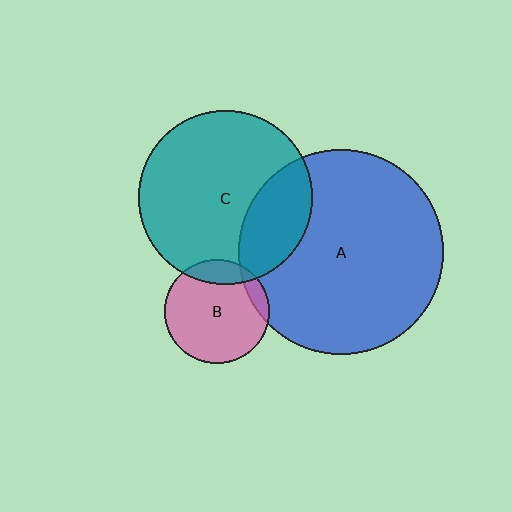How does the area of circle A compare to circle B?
Approximately 3.9 times.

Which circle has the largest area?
Circle A (blue).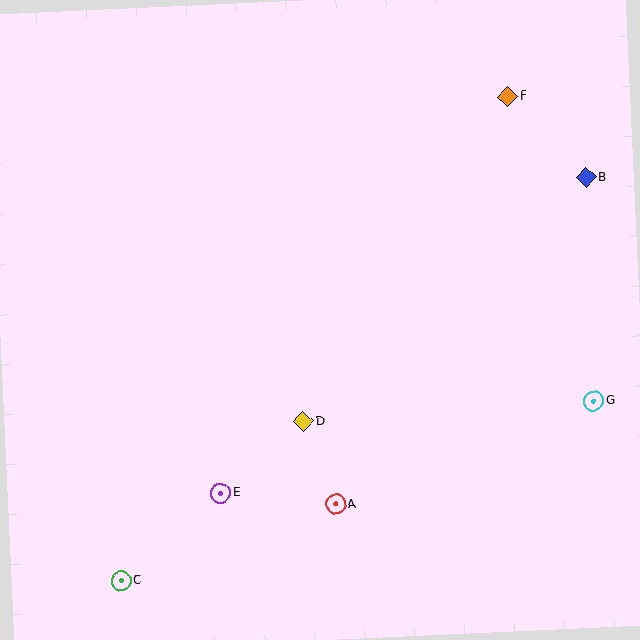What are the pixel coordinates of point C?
Point C is at (121, 580).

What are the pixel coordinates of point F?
Point F is at (508, 96).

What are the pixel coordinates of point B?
Point B is at (586, 177).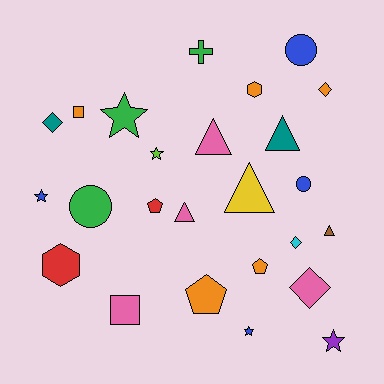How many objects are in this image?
There are 25 objects.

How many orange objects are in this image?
There are 5 orange objects.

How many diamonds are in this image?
There are 4 diamonds.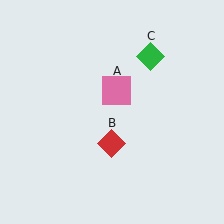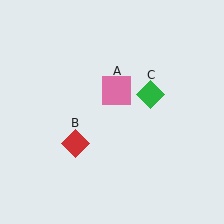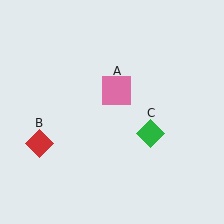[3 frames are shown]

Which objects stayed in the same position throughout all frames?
Pink square (object A) remained stationary.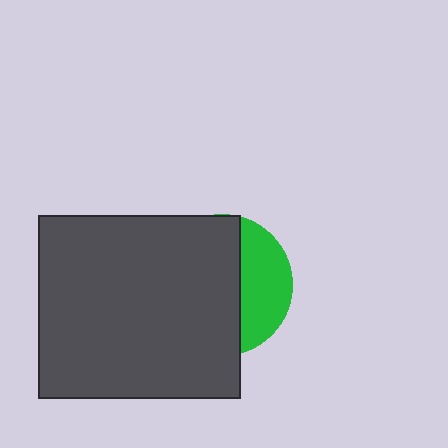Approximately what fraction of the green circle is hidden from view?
Roughly 67% of the green circle is hidden behind the dark gray rectangle.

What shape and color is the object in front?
The object in front is a dark gray rectangle.